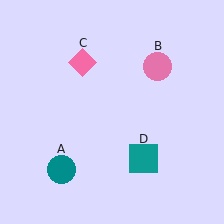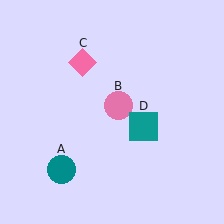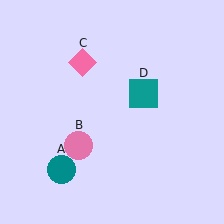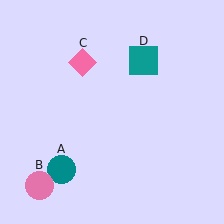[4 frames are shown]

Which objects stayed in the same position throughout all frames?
Teal circle (object A) and pink diamond (object C) remained stationary.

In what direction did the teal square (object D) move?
The teal square (object D) moved up.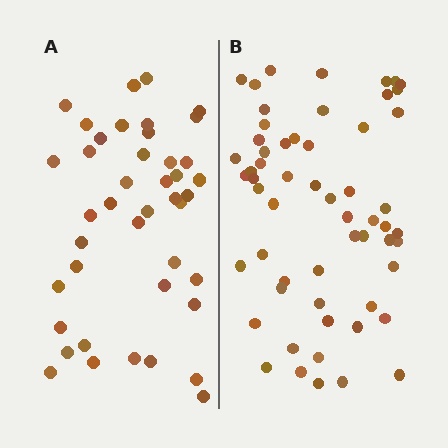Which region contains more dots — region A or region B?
Region B (the right region) has more dots.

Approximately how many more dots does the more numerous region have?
Region B has approximately 15 more dots than region A.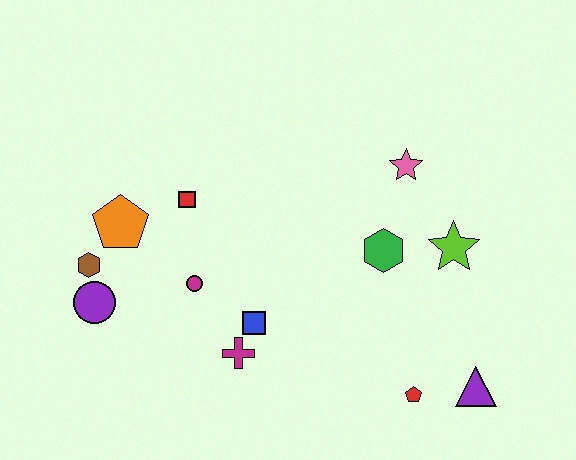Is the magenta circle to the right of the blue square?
No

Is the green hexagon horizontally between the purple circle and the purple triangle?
Yes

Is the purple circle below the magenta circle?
Yes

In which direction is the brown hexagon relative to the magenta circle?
The brown hexagon is to the left of the magenta circle.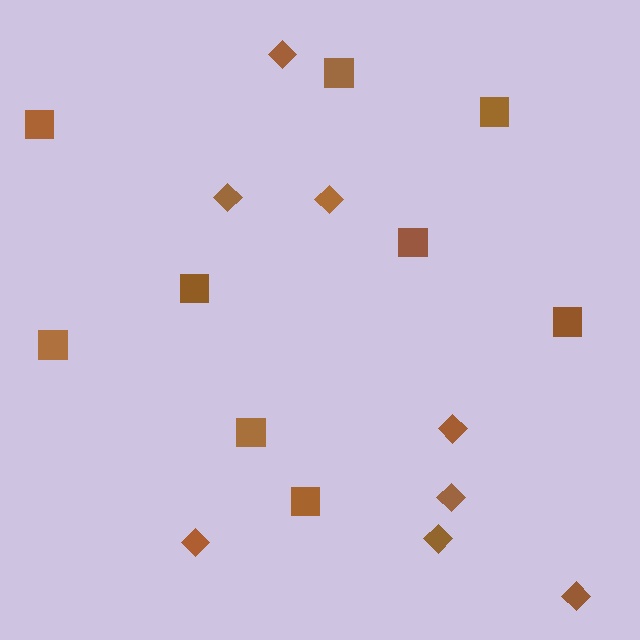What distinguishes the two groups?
There are 2 groups: one group of diamonds (8) and one group of squares (9).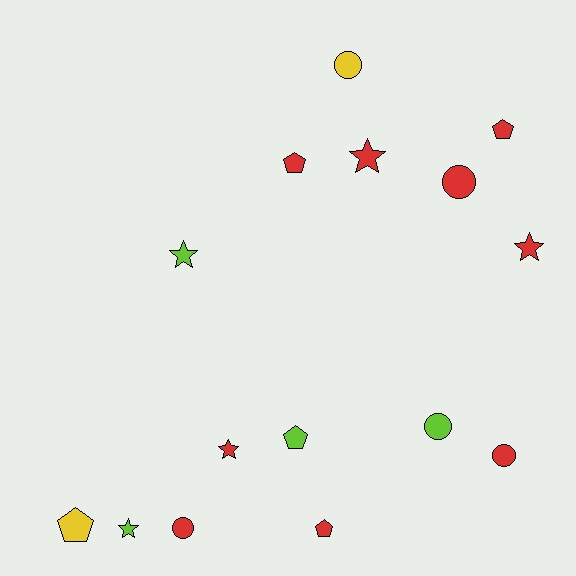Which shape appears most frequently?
Circle, with 5 objects.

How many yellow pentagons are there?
There is 1 yellow pentagon.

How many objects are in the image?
There are 15 objects.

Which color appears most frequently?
Red, with 9 objects.